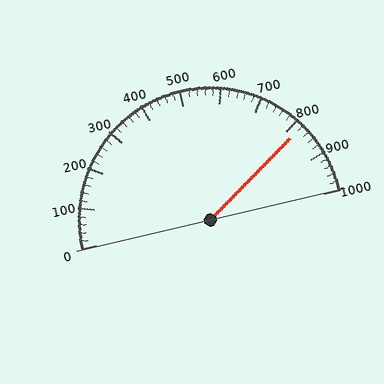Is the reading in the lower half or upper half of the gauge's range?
The reading is in the upper half of the range (0 to 1000).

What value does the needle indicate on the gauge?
The needle indicates approximately 820.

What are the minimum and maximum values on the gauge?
The gauge ranges from 0 to 1000.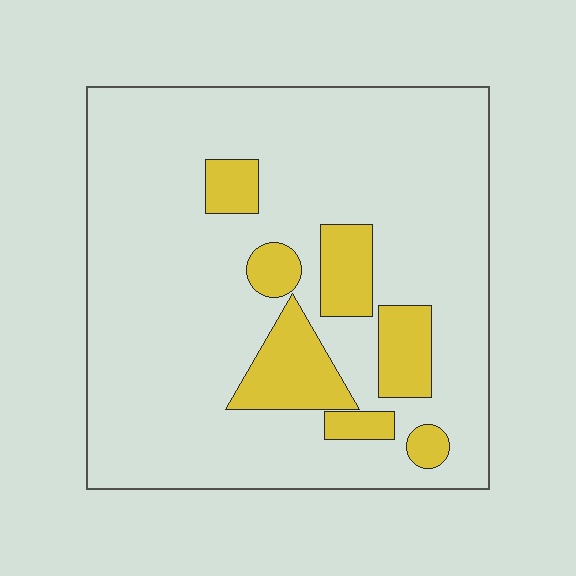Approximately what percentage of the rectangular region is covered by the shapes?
Approximately 15%.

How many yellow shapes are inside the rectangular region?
7.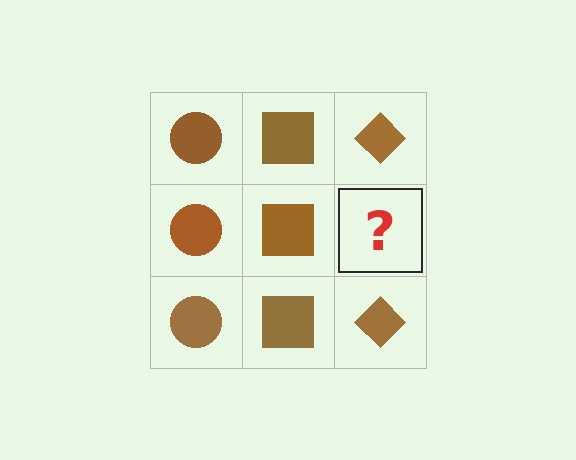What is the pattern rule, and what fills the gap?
The rule is that each column has a consistent shape. The gap should be filled with a brown diamond.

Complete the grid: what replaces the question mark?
The question mark should be replaced with a brown diamond.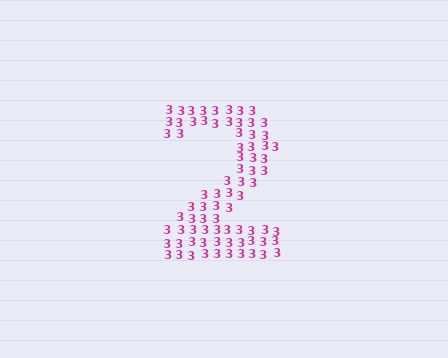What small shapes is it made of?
It is made of small digit 3's.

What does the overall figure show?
The overall figure shows the digit 2.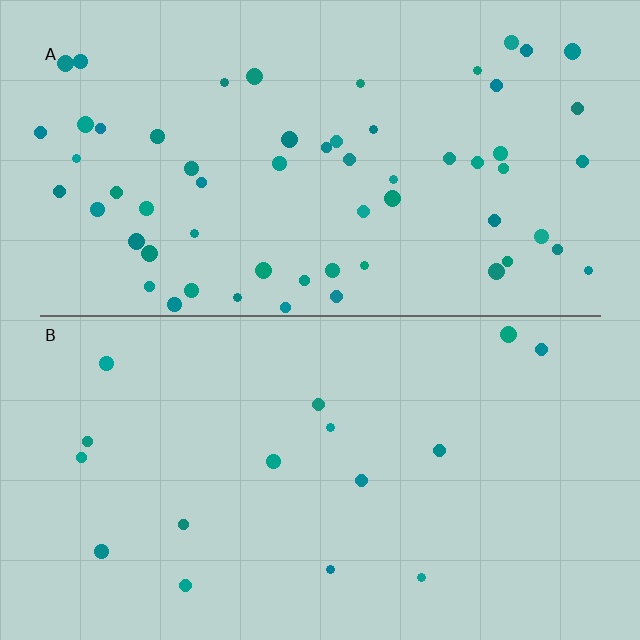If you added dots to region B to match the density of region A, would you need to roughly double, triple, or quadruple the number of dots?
Approximately quadruple.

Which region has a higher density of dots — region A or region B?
A (the top).